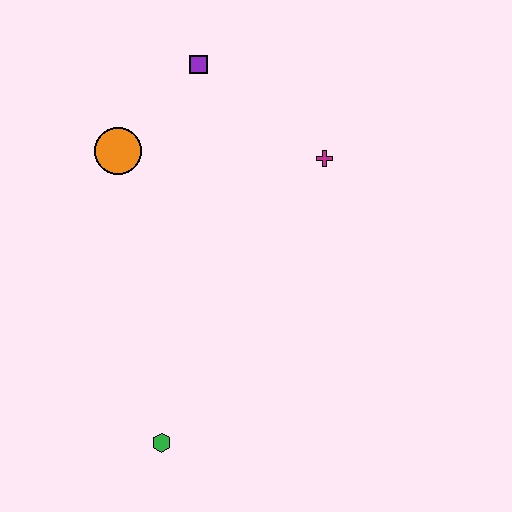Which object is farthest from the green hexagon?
The purple square is farthest from the green hexagon.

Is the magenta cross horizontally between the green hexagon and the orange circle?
No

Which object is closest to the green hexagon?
The orange circle is closest to the green hexagon.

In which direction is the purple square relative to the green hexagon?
The purple square is above the green hexagon.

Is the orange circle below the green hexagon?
No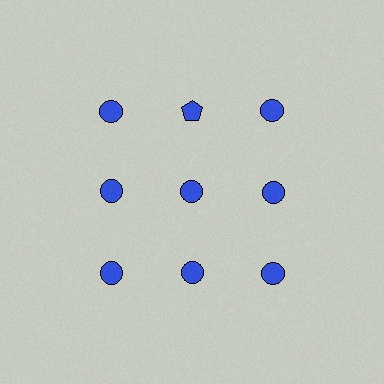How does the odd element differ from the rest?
It has a different shape: pentagon instead of circle.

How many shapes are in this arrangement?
There are 9 shapes arranged in a grid pattern.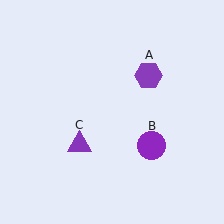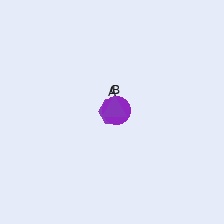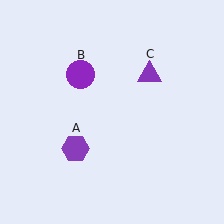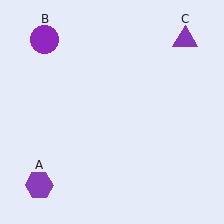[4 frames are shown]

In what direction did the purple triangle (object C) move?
The purple triangle (object C) moved up and to the right.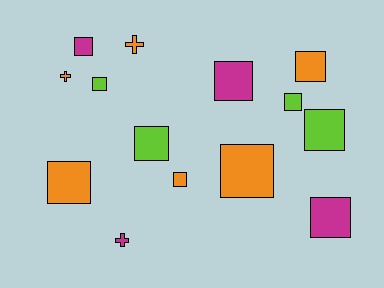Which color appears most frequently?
Orange, with 6 objects.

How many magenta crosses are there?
There is 1 magenta cross.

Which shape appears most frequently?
Square, with 11 objects.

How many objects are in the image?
There are 14 objects.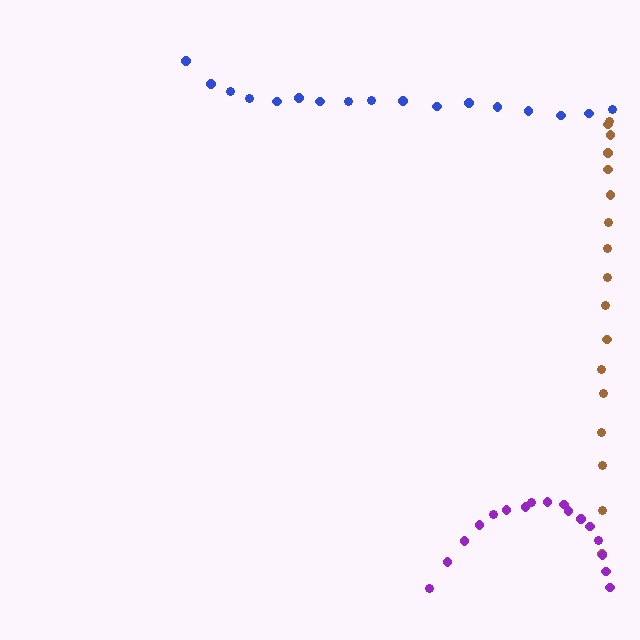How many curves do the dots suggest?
There are 3 distinct paths.